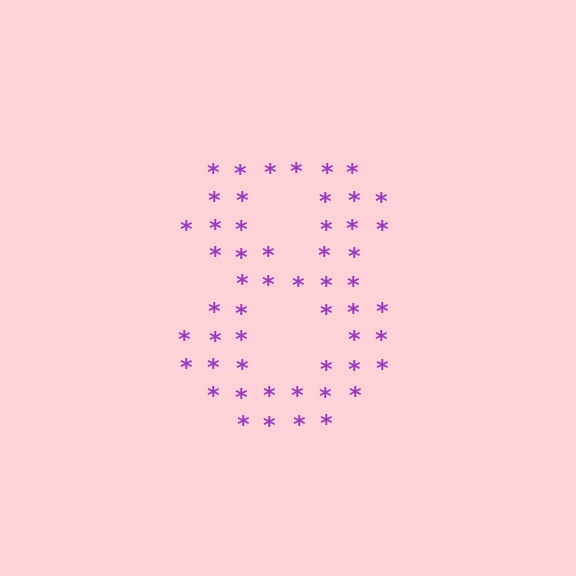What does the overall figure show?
The overall figure shows the digit 8.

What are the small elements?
The small elements are asterisks.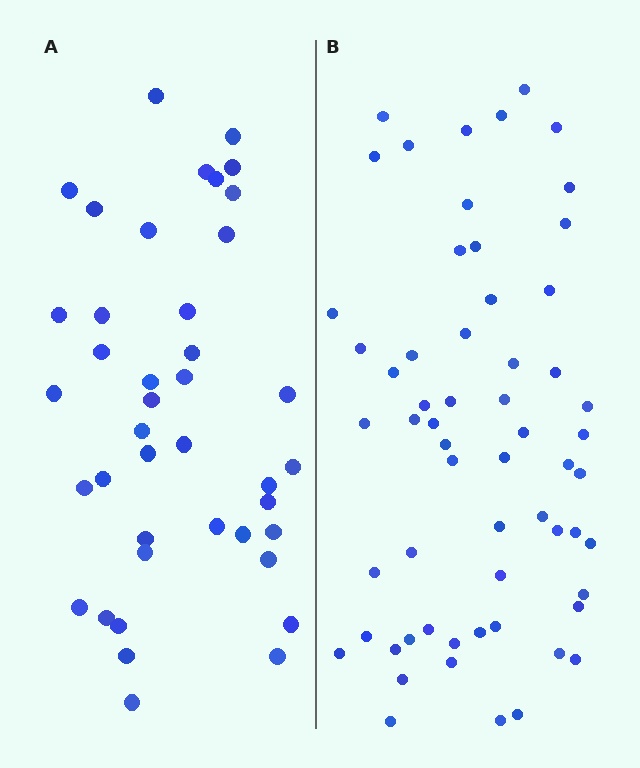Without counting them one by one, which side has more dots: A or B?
Region B (the right region) has more dots.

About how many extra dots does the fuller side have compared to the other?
Region B has approximately 20 more dots than region A.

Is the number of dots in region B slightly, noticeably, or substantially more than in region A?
Region B has substantially more. The ratio is roughly 1.5 to 1.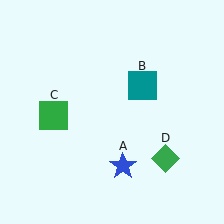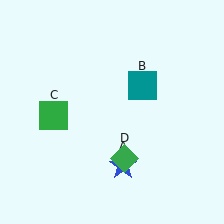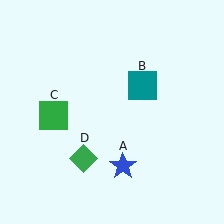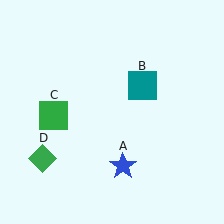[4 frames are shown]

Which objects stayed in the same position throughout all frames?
Blue star (object A) and teal square (object B) and green square (object C) remained stationary.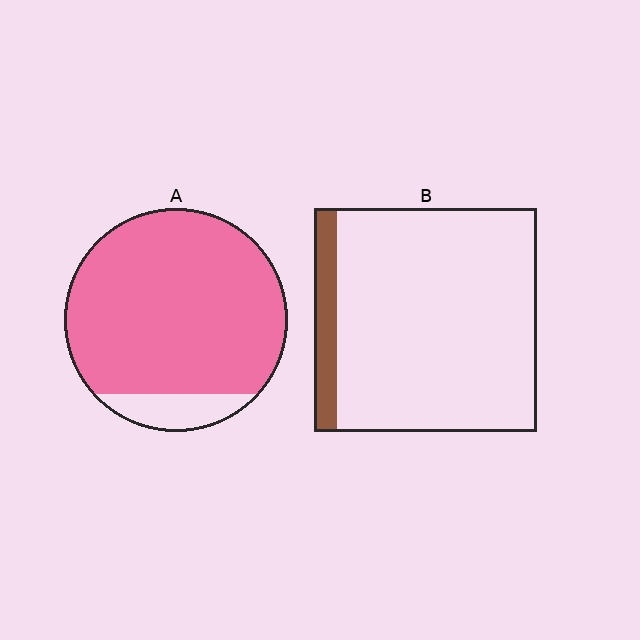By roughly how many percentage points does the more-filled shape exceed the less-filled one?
By roughly 80 percentage points (A over B).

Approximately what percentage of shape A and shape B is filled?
A is approximately 90% and B is approximately 10%.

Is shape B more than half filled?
No.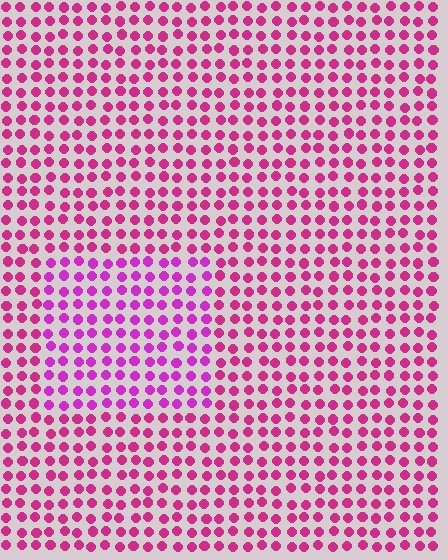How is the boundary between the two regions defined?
The boundary is defined purely by a slight shift in hue (about 23 degrees). Spacing, size, and orientation are identical on both sides.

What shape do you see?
I see a rectangle.